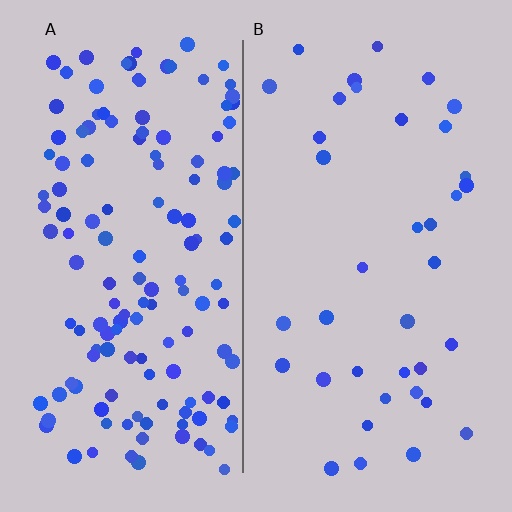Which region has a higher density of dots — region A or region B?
A (the left).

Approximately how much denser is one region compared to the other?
Approximately 3.7× — region A over region B.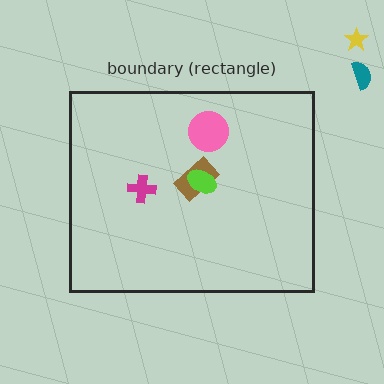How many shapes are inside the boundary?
4 inside, 2 outside.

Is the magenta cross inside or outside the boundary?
Inside.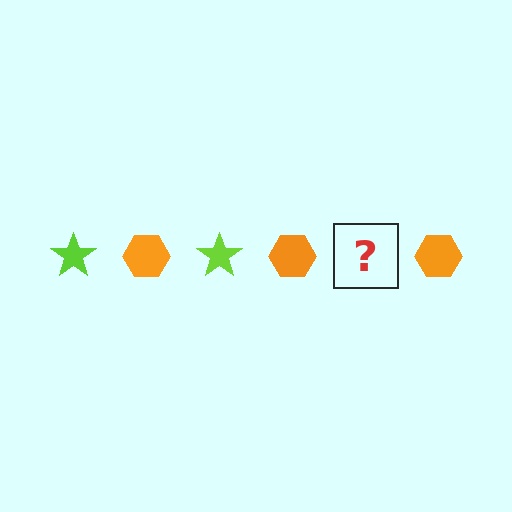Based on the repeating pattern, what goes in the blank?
The blank should be a lime star.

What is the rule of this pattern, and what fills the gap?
The rule is that the pattern alternates between lime star and orange hexagon. The gap should be filled with a lime star.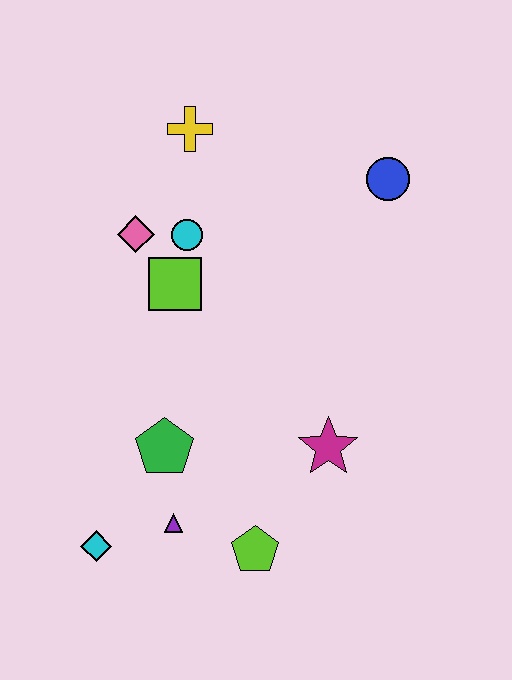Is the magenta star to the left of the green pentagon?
No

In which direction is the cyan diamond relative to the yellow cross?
The cyan diamond is below the yellow cross.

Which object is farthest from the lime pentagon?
The yellow cross is farthest from the lime pentagon.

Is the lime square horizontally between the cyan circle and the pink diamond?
Yes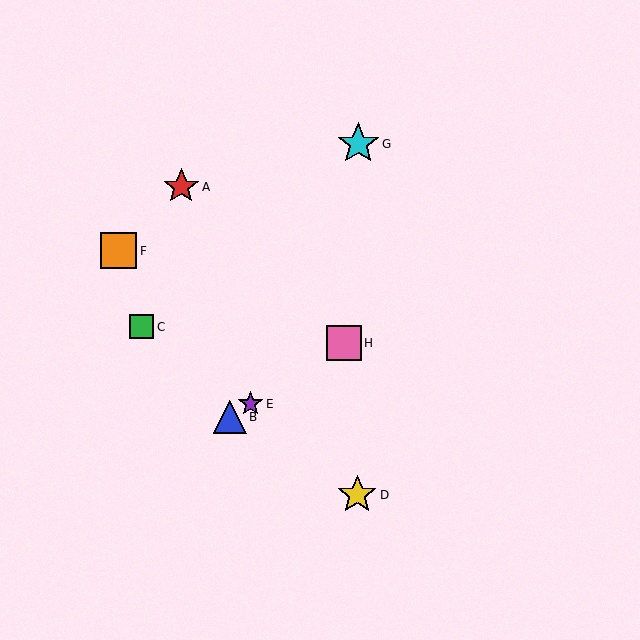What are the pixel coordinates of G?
Object G is at (358, 144).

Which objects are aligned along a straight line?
Objects B, E, H are aligned along a straight line.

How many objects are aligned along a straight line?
3 objects (B, E, H) are aligned along a straight line.